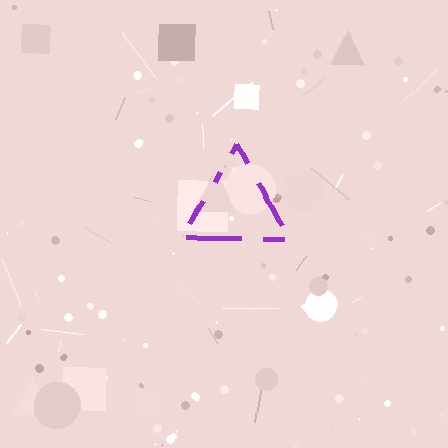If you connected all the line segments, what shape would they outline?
They would outline a triangle.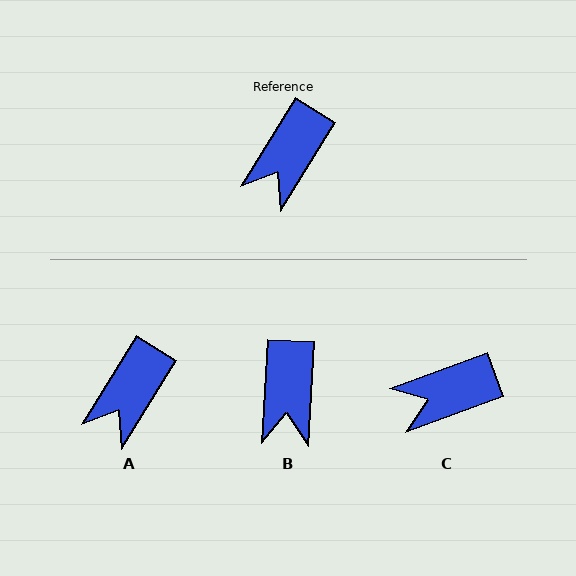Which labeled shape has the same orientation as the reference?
A.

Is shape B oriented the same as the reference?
No, it is off by about 29 degrees.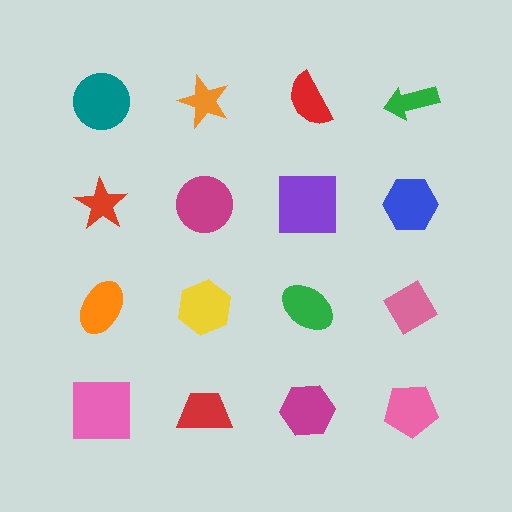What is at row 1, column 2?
An orange star.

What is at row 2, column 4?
A blue hexagon.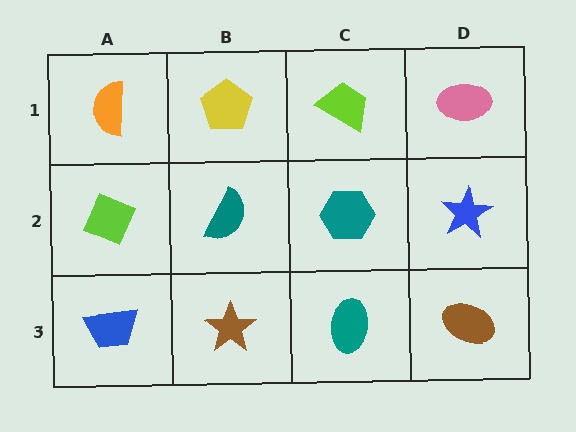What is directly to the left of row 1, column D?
A lime trapezoid.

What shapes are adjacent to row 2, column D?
A pink ellipse (row 1, column D), a brown ellipse (row 3, column D), a teal hexagon (row 2, column C).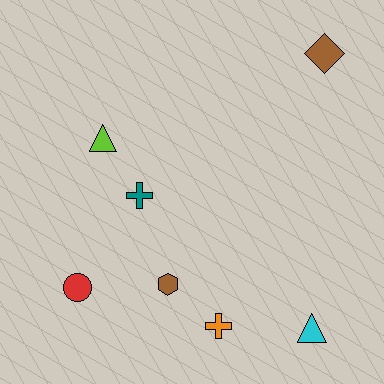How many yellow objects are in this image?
There are no yellow objects.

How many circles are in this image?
There is 1 circle.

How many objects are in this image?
There are 7 objects.